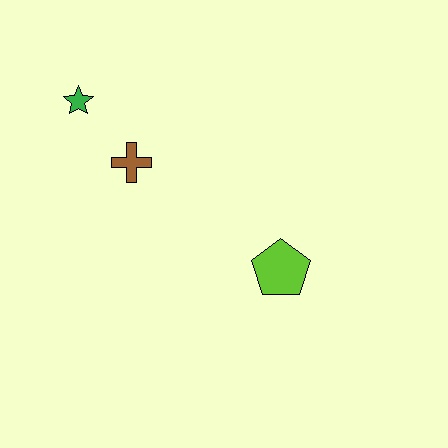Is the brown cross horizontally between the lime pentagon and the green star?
Yes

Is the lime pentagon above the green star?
No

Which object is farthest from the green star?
The lime pentagon is farthest from the green star.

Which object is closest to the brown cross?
The green star is closest to the brown cross.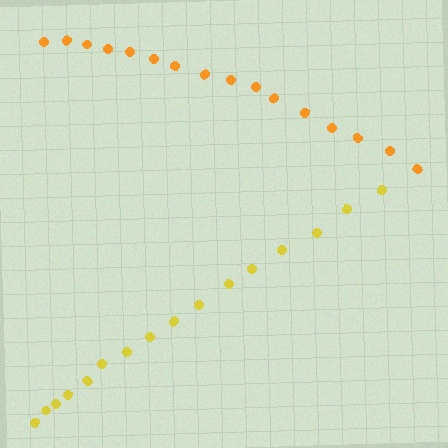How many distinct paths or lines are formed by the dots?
There are 2 distinct paths.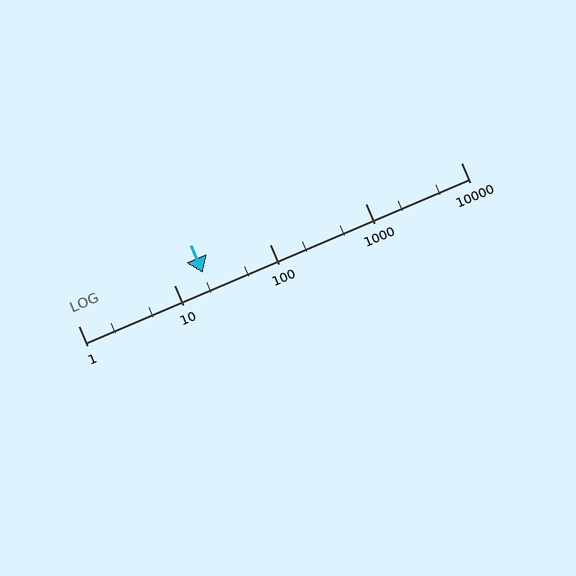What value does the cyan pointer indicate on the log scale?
The pointer indicates approximately 20.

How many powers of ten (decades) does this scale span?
The scale spans 4 decades, from 1 to 10000.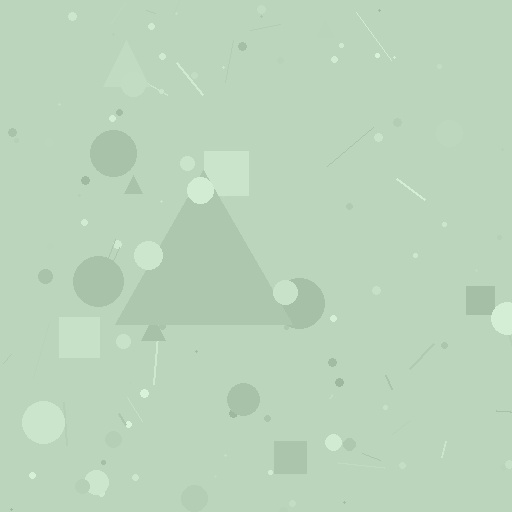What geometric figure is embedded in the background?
A triangle is embedded in the background.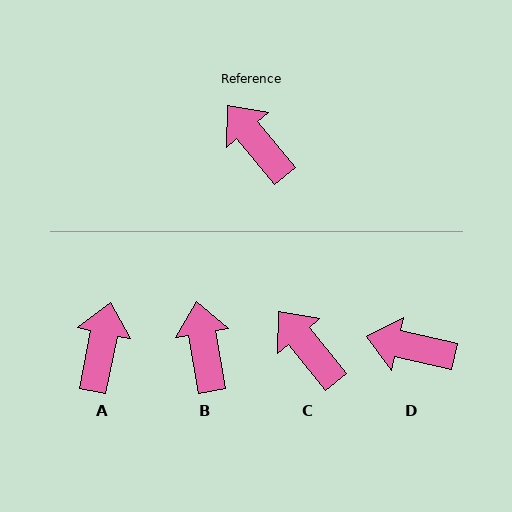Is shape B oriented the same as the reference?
No, it is off by about 29 degrees.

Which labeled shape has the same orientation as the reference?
C.